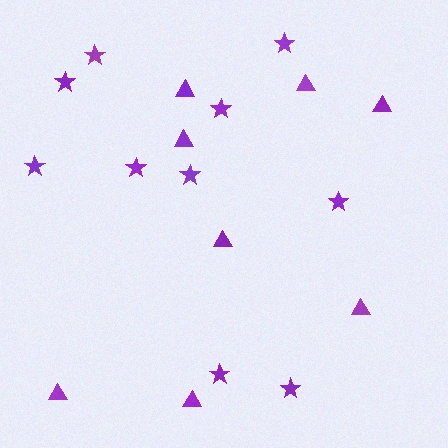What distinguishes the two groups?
There are 2 groups: one group of stars (10) and one group of triangles (8).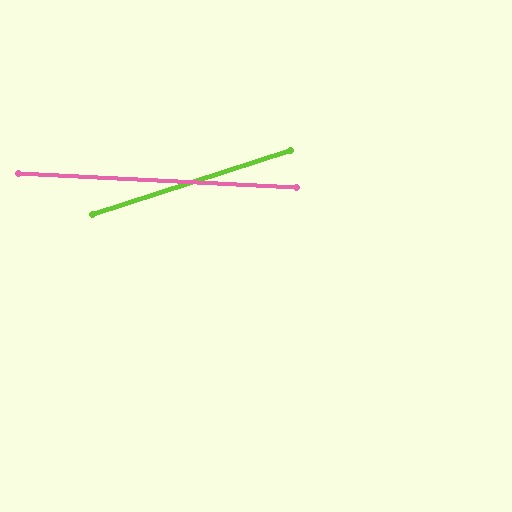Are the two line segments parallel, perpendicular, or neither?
Neither parallel nor perpendicular — they differ by about 21°.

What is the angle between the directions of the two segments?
Approximately 21 degrees.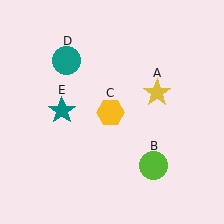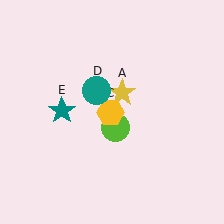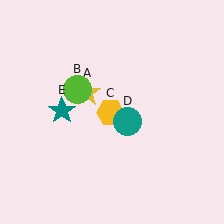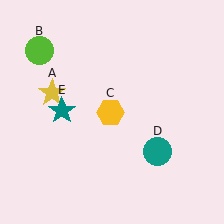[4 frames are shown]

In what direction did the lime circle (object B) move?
The lime circle (object B) moved up and to the left.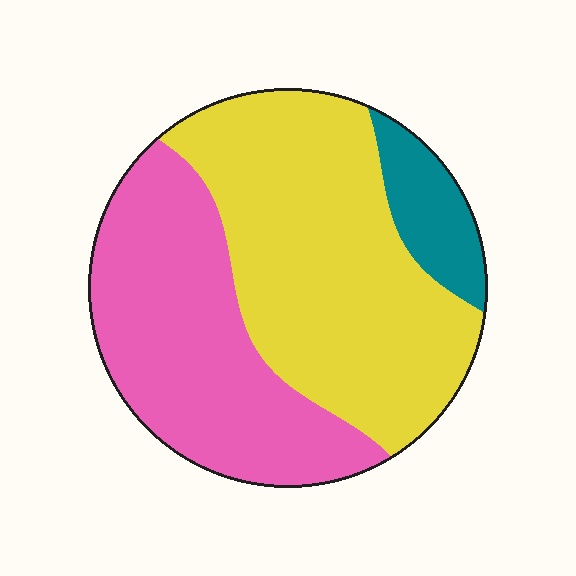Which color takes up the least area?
Teal, at roughly 10%.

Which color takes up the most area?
Yellow, at roughly 50%.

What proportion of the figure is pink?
Pink takes up between a quarter and a half of the figure.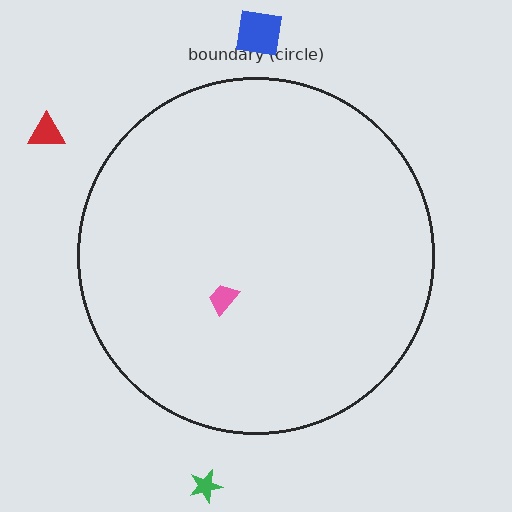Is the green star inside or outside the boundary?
Outside.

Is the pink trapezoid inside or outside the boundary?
Inside.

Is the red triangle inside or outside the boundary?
Outside.